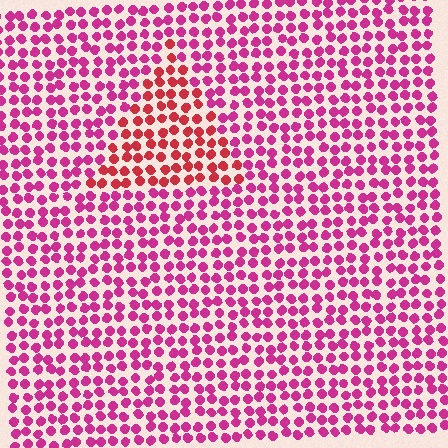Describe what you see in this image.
The image is filled with small magenta elements in a uniform arrangement. A triangle-shaped region is visible where the elements are tinted to a slightly different hue, forming a subtle color boundary.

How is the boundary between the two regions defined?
The boundary is defined purely by a slight shift in hue (about 32 degrees). Spacing, size, and orientation are identical on both sides.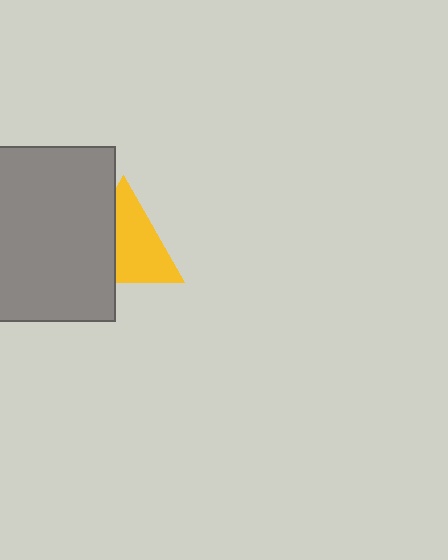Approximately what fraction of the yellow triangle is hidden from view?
Roughly 38% of the yellow triangle is hidden behind the gray rectangle.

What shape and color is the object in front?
The object in front is a gray rectangle.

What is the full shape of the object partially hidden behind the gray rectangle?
The partially hidden object is a yellow triangle.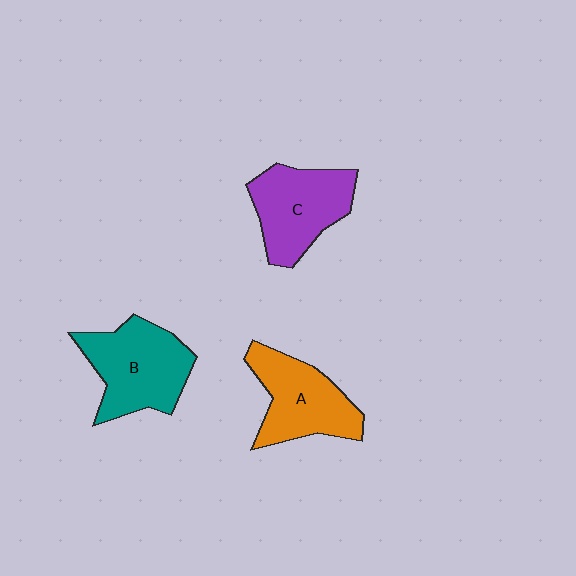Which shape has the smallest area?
Shape A (orange).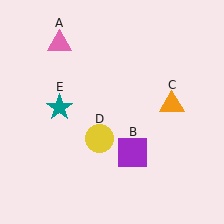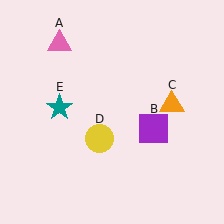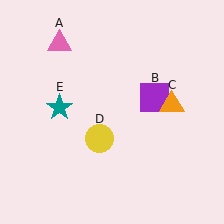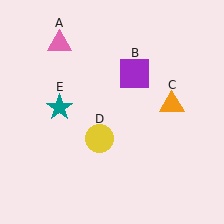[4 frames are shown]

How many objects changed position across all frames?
1 object changed position: purple square (object B).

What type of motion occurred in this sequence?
The purple square (object B) rotated counterclockwise around the center of the scene.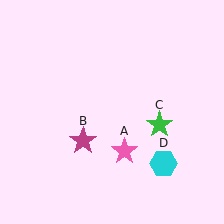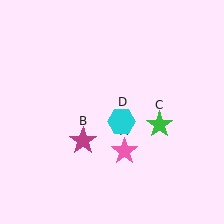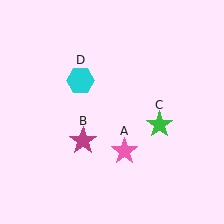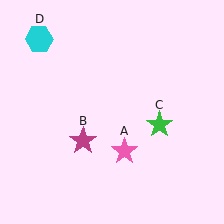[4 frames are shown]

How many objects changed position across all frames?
1 object changed position: cyan hexagon (object D).